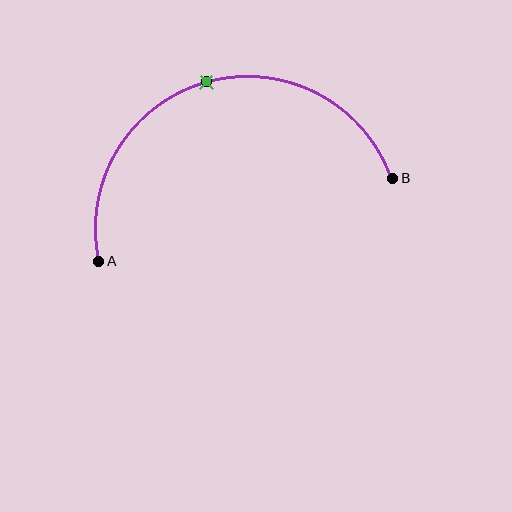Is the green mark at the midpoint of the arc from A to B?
Yes. The green mark lies on the arc at equal arc-length from both A and B — it is the arc midpoint.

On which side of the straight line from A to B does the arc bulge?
The arc bulges above the straight line connecting A and B.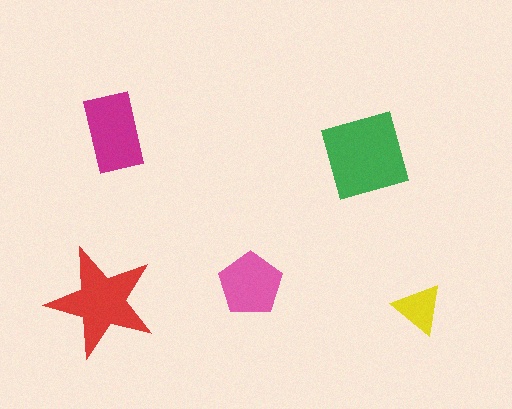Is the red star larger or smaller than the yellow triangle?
Larger.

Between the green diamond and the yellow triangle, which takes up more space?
The green diamond.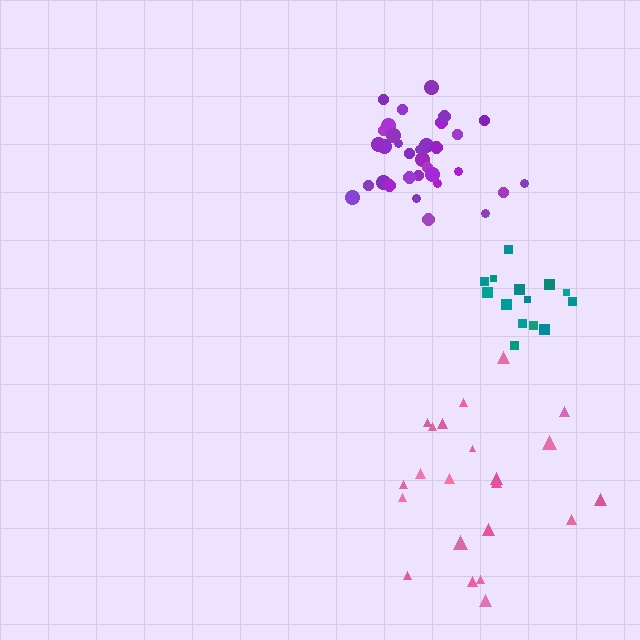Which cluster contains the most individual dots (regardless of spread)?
Purple (33).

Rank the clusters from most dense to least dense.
purple, teal, pink.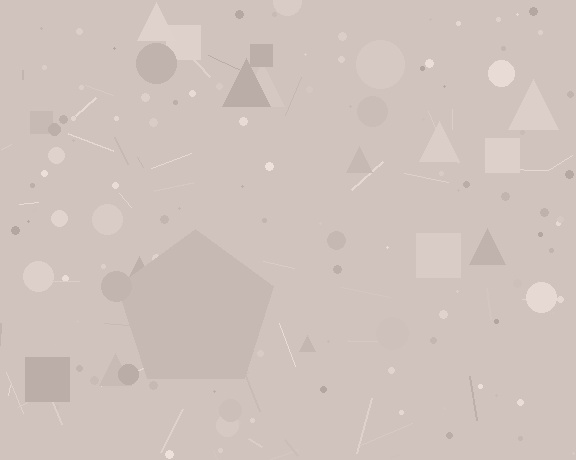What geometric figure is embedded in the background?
A pentagon is embedded in the background.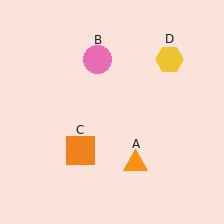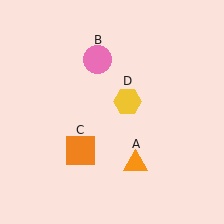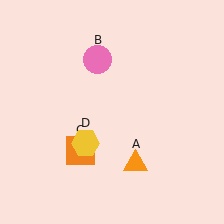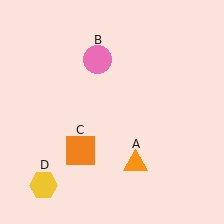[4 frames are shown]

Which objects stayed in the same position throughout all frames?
Orange triangle (object A) and pink circle (object B) and orange square (object C) remained stationary.